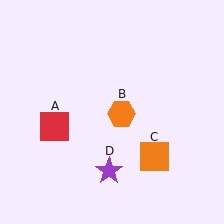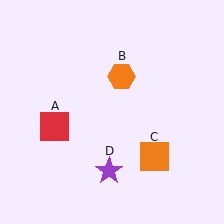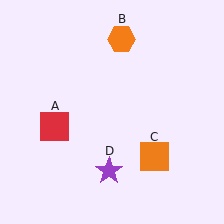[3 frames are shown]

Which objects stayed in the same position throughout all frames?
Red square (object A) and orange square (object C) and purple star (object D) remained stationary.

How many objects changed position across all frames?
1 object changed position: orange hexagon (object B).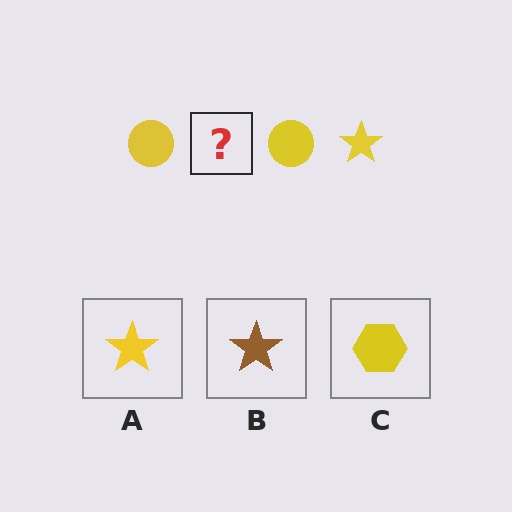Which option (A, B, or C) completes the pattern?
A.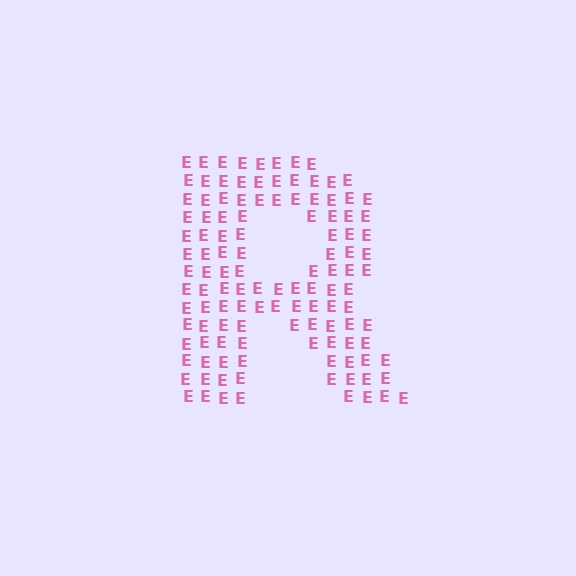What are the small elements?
The small elements are letter E's.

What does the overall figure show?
The overall figure shows the letter R.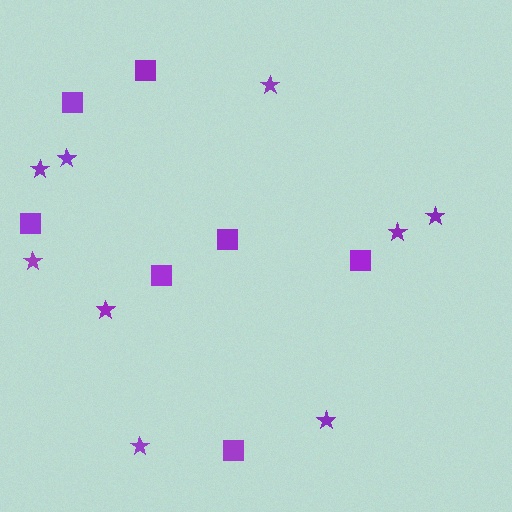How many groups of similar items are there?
There are 2 groups: one group of stars (9) and one group of squares (7).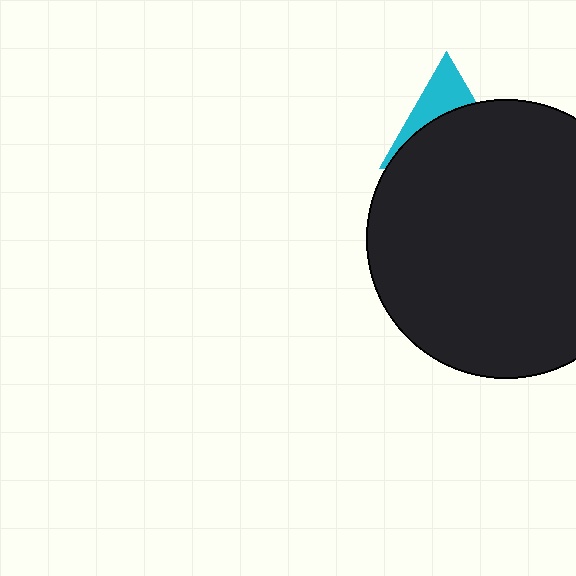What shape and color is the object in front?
The object in front is a black circle.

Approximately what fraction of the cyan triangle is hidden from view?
Roughly 65% of the cyan triangle is hidden behind the black circle.